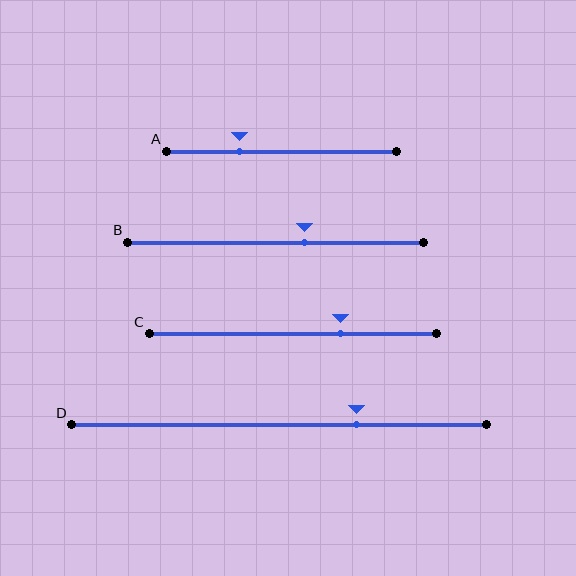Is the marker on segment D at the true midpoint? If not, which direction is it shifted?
No, the marker on segment D is shifted to the right by about 19% of the segment length.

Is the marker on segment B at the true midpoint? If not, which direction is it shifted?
No, the marker on segment B is shifted to the right by about 10% of the segment length.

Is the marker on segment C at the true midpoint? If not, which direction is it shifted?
No, the marker on segment C is shifted to the right by about 17% of the segment length.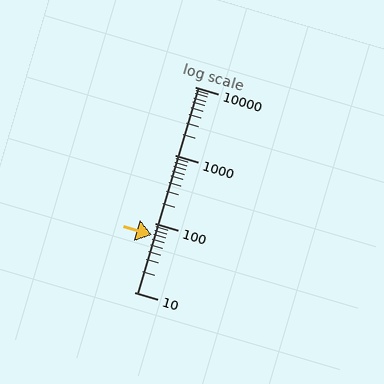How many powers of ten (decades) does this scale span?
The scale spans 3 decades, from 10 to 10000.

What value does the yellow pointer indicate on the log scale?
The pointer indicates approximately 68.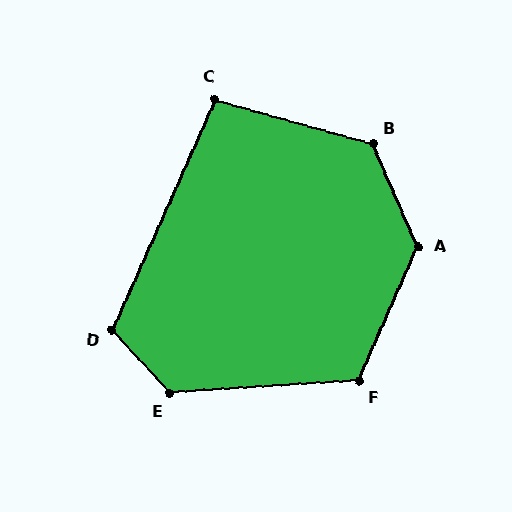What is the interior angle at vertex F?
Approximately 117 degrees (obtuse).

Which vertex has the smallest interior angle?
C, at approximately 98 degrees.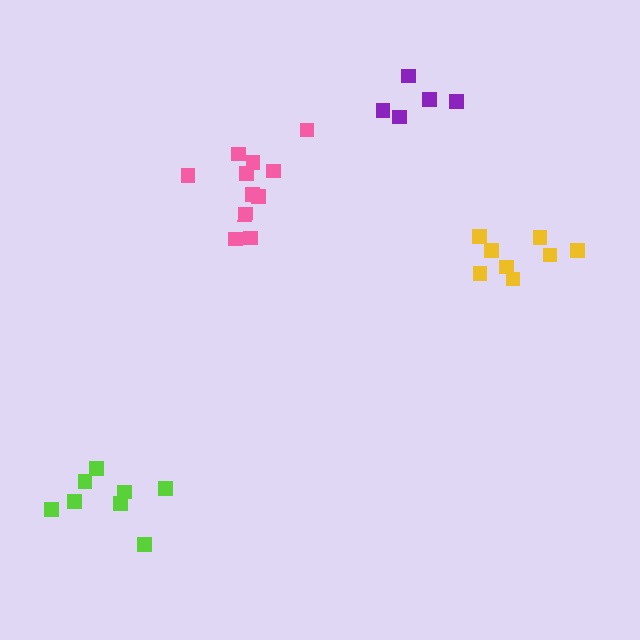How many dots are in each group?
Group 1: 11 dots, Group 2: 8 dots, Group 3: 5 dots, Group 4: 8 dots (32 total).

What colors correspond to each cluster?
The clusters are colored: pink, lime, purple, yellow.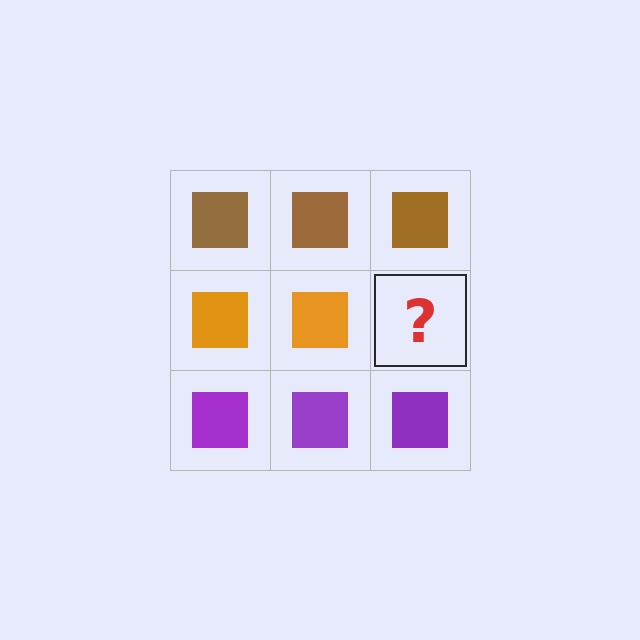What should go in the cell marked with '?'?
The missing cell should contain an orange square.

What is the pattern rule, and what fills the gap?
The rule is that each row has a consistent color. The gap should be filled with an orange square.